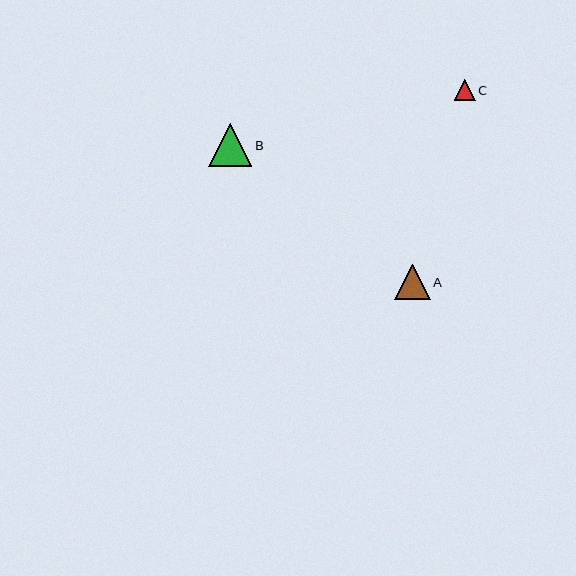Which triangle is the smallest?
Triangle C is the smallest with a size of approximately 21 pixels.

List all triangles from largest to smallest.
From largest to smallest: B, A, C.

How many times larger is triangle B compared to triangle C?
Triangle B is approximately 2.1 times the size of triangle C.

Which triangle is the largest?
Triangle B is the largest with a size of approximately 43 pixels.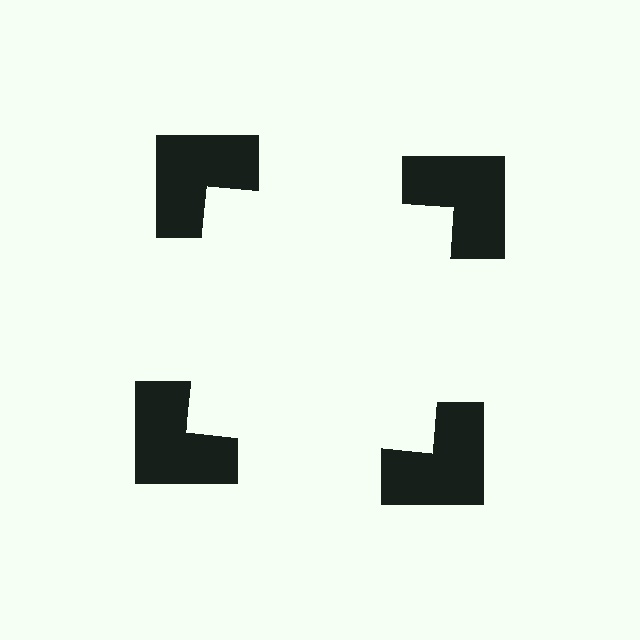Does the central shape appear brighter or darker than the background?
It typically appears slightly brighter than the background, even though no actual brightness change is drawn.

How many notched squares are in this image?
There are 4 — one at each vertex of the illusory square.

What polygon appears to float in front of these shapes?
An illusory square — its edges are inferred from the aligned wedge cuts in the notched squares, not physically drawn.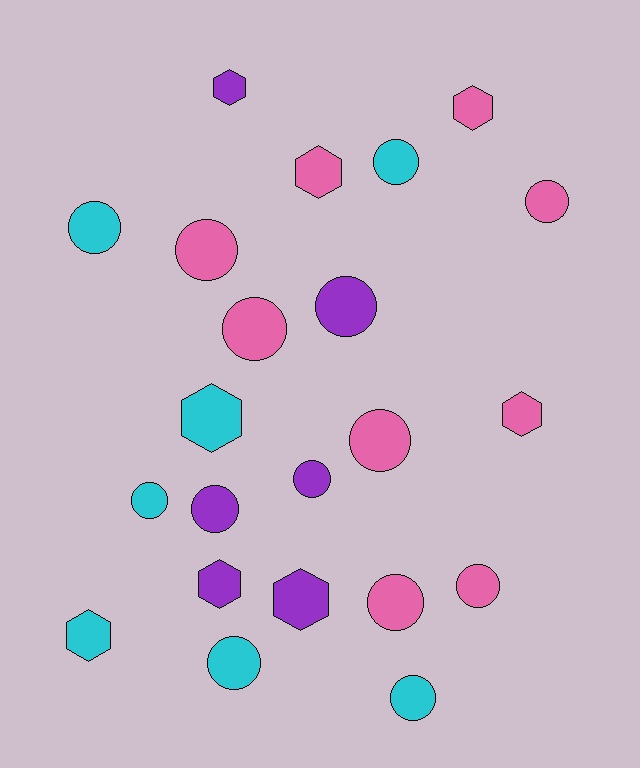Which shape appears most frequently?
Circle, with 14 objects.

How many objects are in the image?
There are 22 objects.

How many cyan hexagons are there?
There are 2 cyan hexagons.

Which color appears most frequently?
Pink, with 9 objects.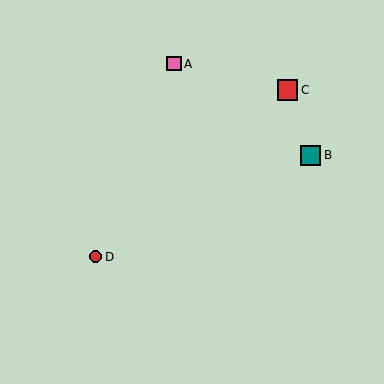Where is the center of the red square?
The center of the red square is at (288, 90).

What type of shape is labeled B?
Shape B is a teal square.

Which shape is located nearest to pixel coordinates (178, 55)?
The pink square (labeled A) at (174, 64) is nearest to that location.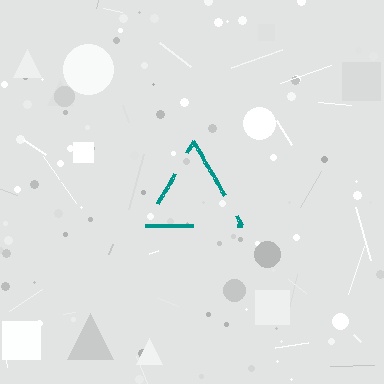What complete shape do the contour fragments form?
The contour fragments form a triangle.